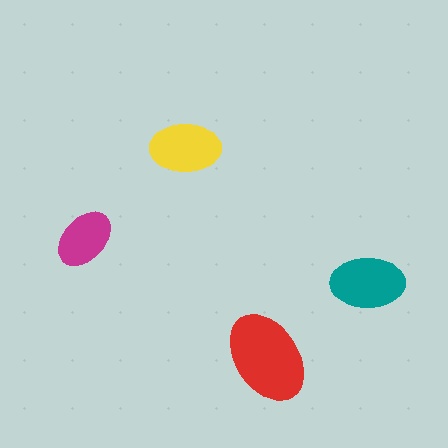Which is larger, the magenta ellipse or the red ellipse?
The red one.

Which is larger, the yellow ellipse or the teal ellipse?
The teal one.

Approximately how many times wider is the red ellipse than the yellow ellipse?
About 1.5 times wider.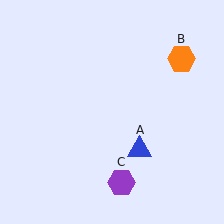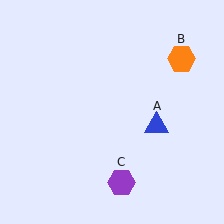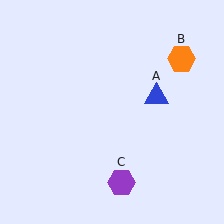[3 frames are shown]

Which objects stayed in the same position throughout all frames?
Orange hexagon (object B) and purple hexagon (object C) remained stationary.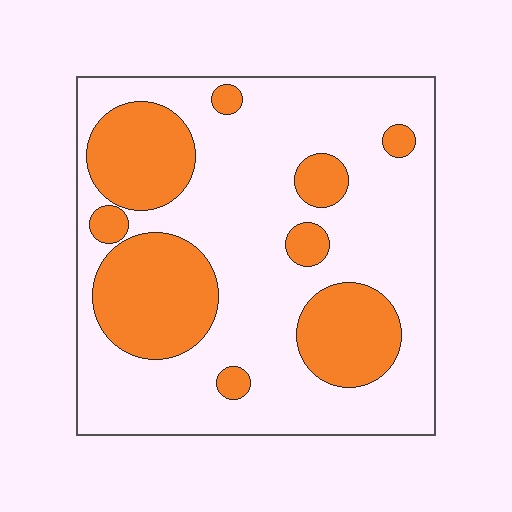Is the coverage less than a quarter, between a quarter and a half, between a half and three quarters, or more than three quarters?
Between a quarter and a half.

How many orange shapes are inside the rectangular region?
9.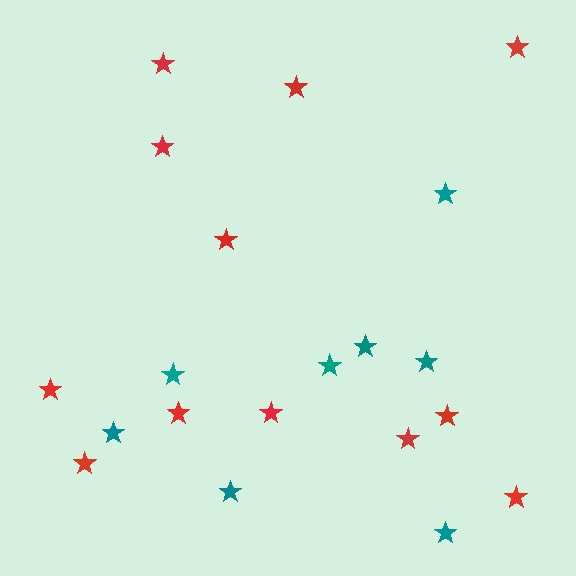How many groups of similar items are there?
There are 2 groups: one group of teal stars (8) and one group of red stars (12).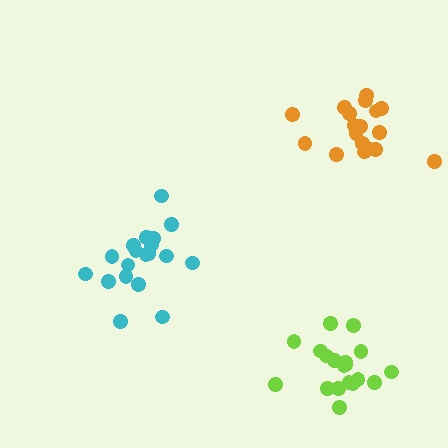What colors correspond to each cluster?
The clusters are colored: cyan, orange, lime.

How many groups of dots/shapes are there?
There are 3 groups.